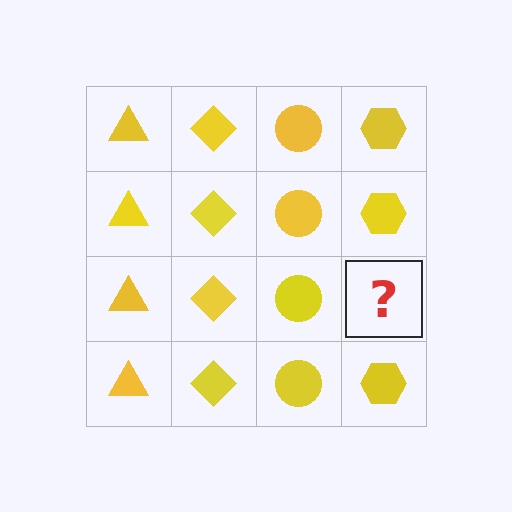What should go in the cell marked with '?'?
The missing cell should contain a yellow hexagon.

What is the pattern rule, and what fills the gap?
The rule is that each column has a consistent shape. The gap should be filled with a yellow hexagon.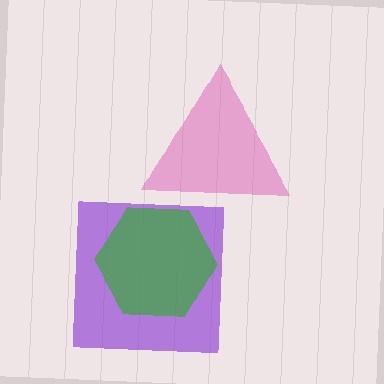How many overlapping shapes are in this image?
There are 3 overlapping shapes in the image.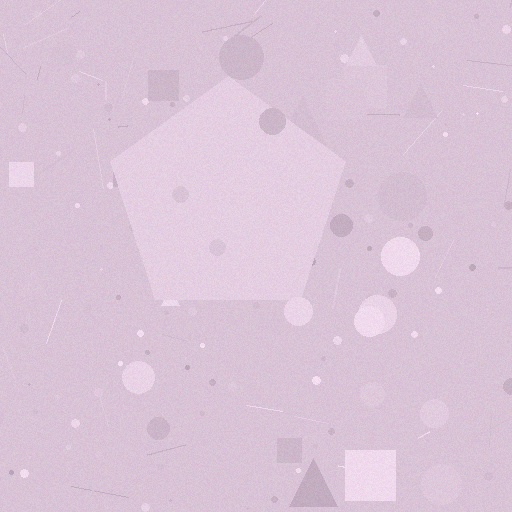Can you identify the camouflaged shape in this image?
The camouflaged shape is a pentagon.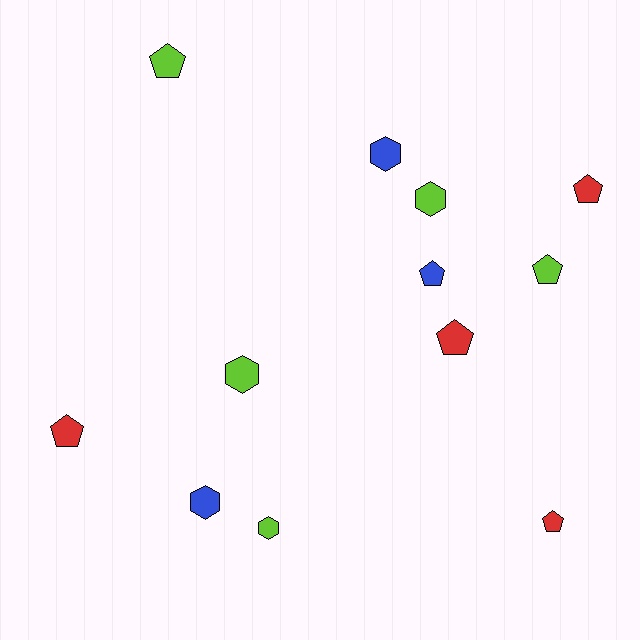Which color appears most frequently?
Lime, with 5 objects.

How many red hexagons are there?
There are no red hexagons.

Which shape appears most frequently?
Pentagon, with 7 objects.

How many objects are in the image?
There are 12 objects.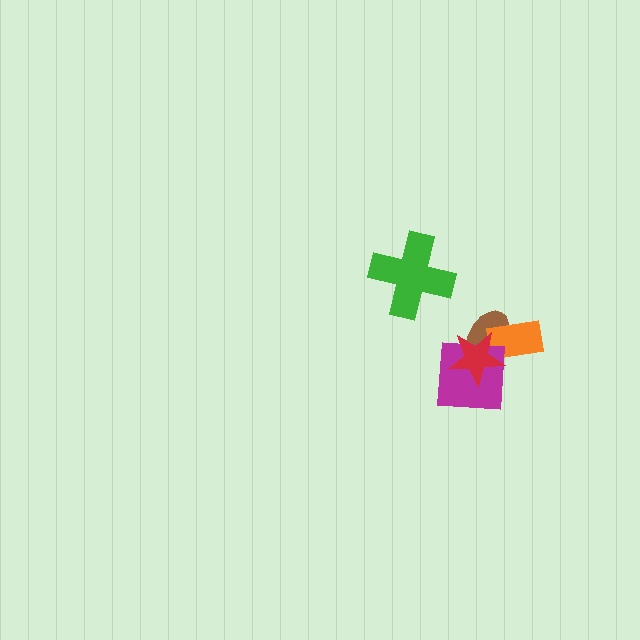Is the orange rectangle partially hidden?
Yes, it is partially covered by another shape.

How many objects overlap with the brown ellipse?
3 objects overlap with the brown ellipse.